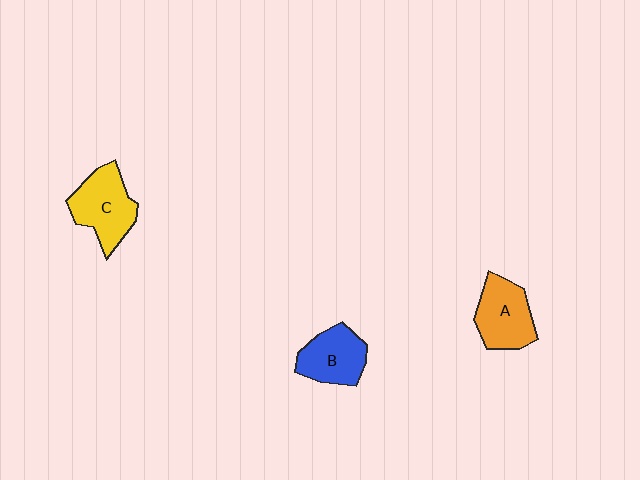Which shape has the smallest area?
Shape B (blue).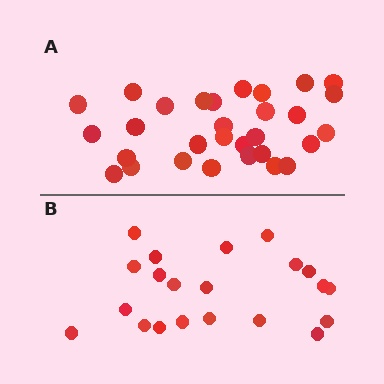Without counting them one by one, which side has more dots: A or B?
Region A (the top region) has more dots.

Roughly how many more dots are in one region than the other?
Region A has roughly 8 or so more dots than region B.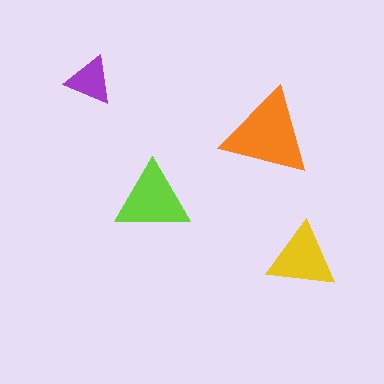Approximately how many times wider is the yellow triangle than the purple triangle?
About 1.5 times wider.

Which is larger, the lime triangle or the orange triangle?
The orange one.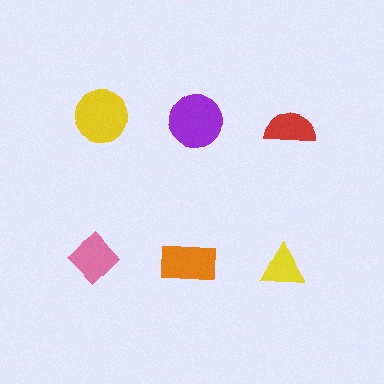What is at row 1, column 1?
A yellow circle.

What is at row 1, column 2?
A purple circle.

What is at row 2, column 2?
An orange rectangle.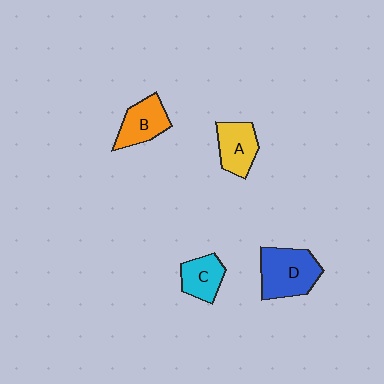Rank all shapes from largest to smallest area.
From largest to smallest: D (blue), B (orange), A (yellow), C (cyan).